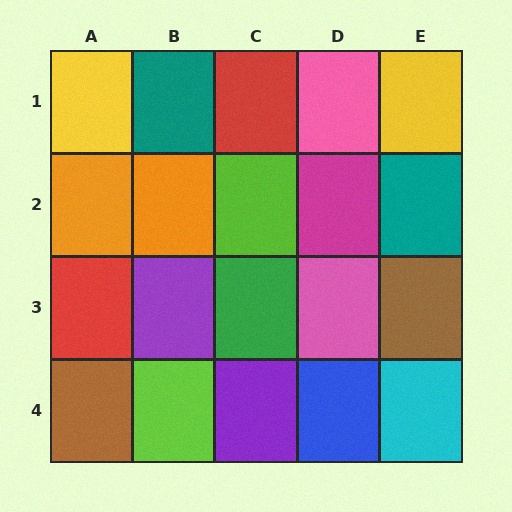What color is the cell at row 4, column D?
Blue.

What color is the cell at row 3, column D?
Pink.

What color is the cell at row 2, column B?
Orange.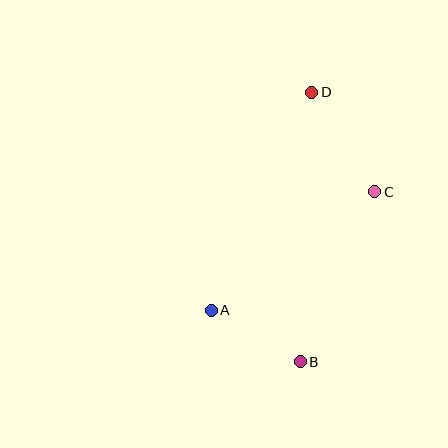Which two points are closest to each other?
Points A and B are closest to each other.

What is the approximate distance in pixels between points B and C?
The distance between B and C is approximately 185 pixels.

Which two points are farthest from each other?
Points B and D are farthest from each other.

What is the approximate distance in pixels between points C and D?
The distance between C and D is approximately 118 pixels.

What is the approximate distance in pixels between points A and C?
The distance between A and C is approximately 202 pixels.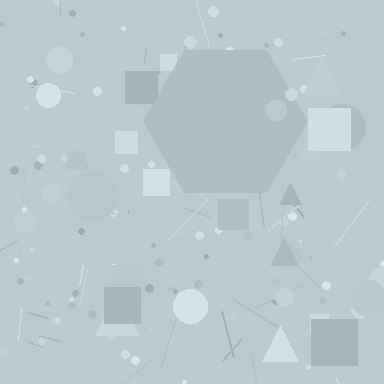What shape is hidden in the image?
A hexagon is hidden in the image.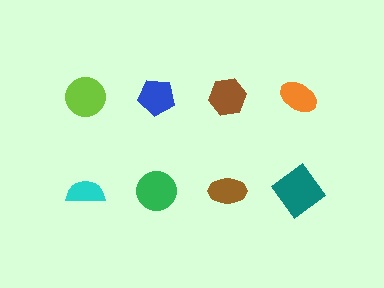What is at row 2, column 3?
A brown ellipse.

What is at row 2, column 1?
A cyan semicircle.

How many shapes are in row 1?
4 shapes.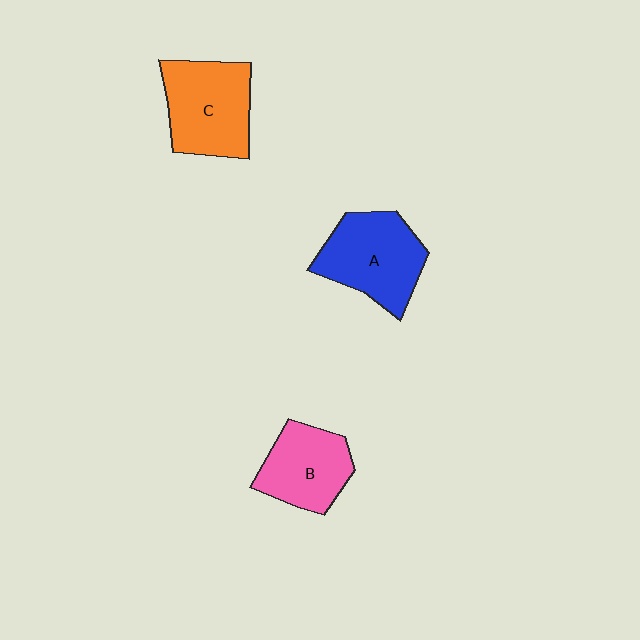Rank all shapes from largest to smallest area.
From largest to smallest: C (orange), A (blue), B (pink).